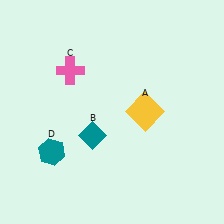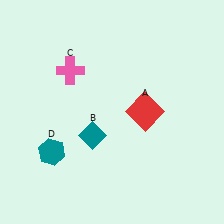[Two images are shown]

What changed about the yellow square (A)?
In Image 1, A is yellow. In Image 2, it changed to red.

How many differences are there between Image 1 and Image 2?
There is 1 difference between the two images.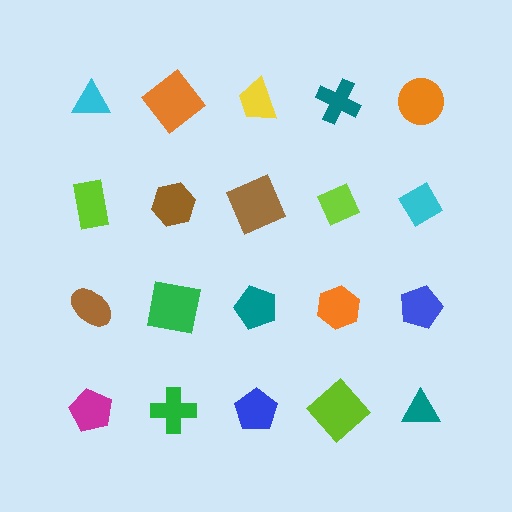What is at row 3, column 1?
A brown ellipse.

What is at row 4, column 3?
A blue pentagon.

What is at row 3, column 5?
A blue pentagon.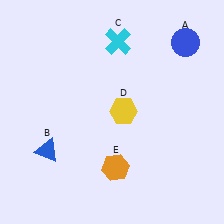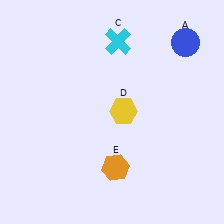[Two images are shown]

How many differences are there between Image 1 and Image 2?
There is 1 difference between the two images.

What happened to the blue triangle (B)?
The blue triangle (B) was removed in Image 2. It was in the bottom-left area of Image 1.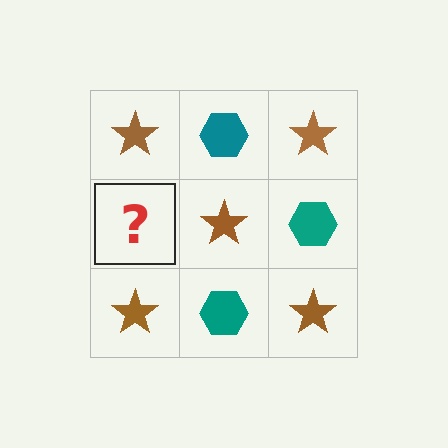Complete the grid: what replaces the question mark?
The question mark should be replaced with a teal hexagon.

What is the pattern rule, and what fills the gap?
The rule is that it alternates brown star and teal hexagon in a checkerboard pattern. The gap should be filled with a teal hexagon.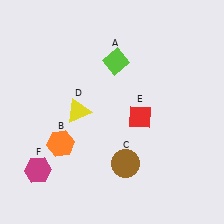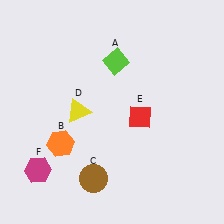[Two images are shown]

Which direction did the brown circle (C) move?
The brown circle (C) moved left.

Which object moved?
The brown circle (C) moved left.